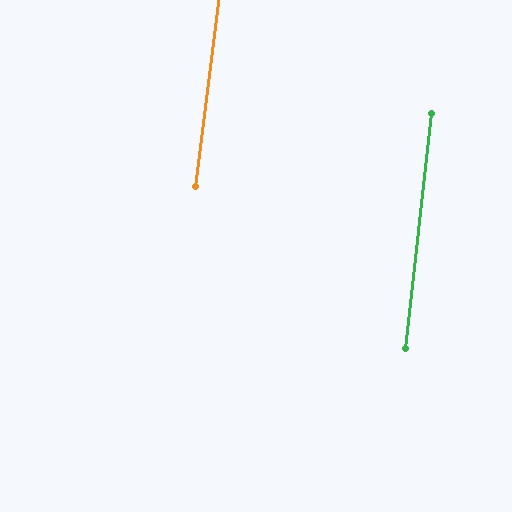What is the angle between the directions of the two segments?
Approximately 1 degree.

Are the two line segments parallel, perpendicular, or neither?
Parallel — their directions differ by only 1.0°.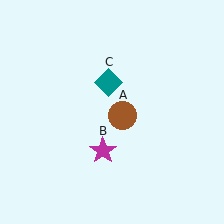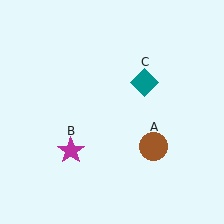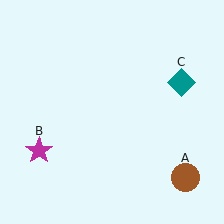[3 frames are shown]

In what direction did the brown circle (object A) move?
The brown circle (object A) moved down and to the right.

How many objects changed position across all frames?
3 objects changed position: brown circle (object A), magenta star (object B), teal diamond (object C).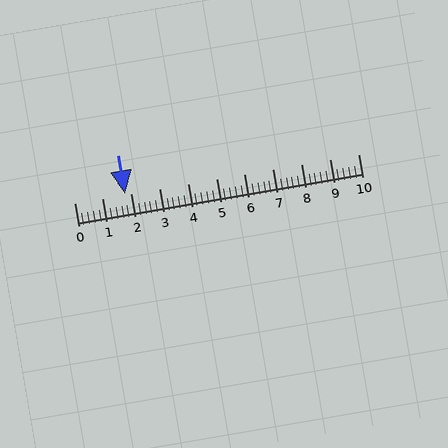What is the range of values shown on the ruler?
The ruler shows values from 0 to 10.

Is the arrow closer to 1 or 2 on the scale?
The arrow is closer to 2.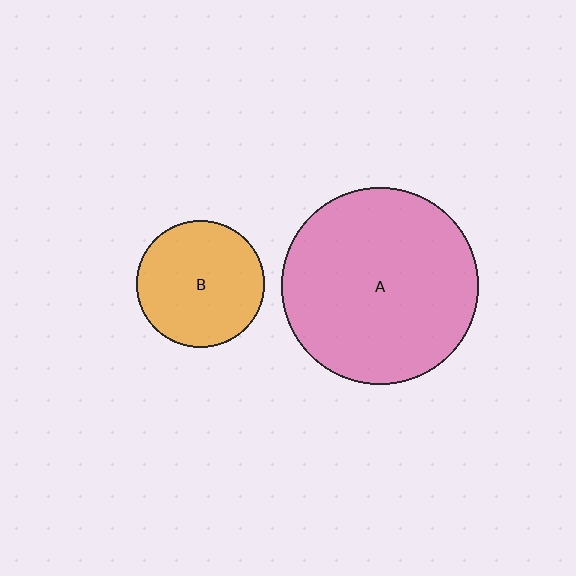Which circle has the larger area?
Circle A (pink).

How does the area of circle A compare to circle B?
Approximately 2.4 times.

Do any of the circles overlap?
No, none of the circles overlap.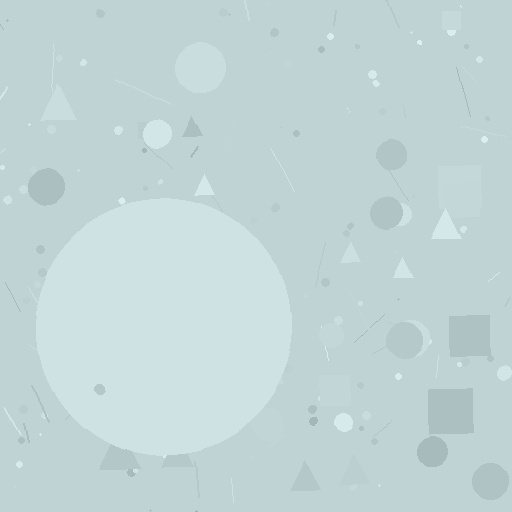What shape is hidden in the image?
A circle is hidden in the image.